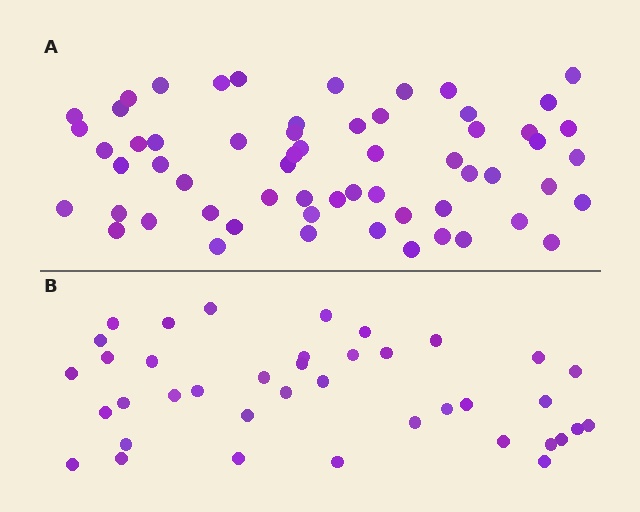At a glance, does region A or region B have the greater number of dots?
Region A (the top region) has more dots.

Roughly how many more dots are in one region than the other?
Region A has approximately 20 more dots than region B.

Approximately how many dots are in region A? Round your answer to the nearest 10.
About 60 dots.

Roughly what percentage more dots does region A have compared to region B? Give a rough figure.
About 55% more.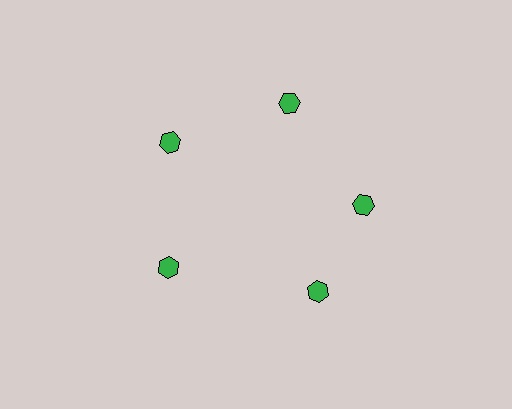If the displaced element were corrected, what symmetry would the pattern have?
It would have 5-fold rotational symmetry — the pattern would map onto itself every 72 degrees.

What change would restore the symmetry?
The symmetry would be restored by rotating it back into even spacing with its neighbors so that all 5 hexagons sit at equal angles and equal distance from the center.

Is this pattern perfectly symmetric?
No. The 5 green hexagons are arranged in a ring, but one element near the 5 o'clock position is rotated out of alignment along the ring, breaking the 5-fold rotational symmetry.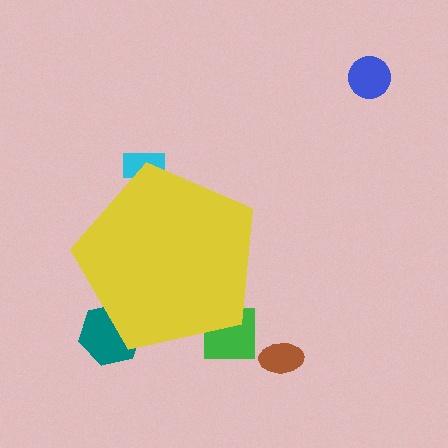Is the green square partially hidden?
Yes, the green square is partially hidden behind the yellow pentagon.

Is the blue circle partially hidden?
No, the blue circle is fully visible.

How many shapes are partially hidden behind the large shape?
3 shapes are partially hidden.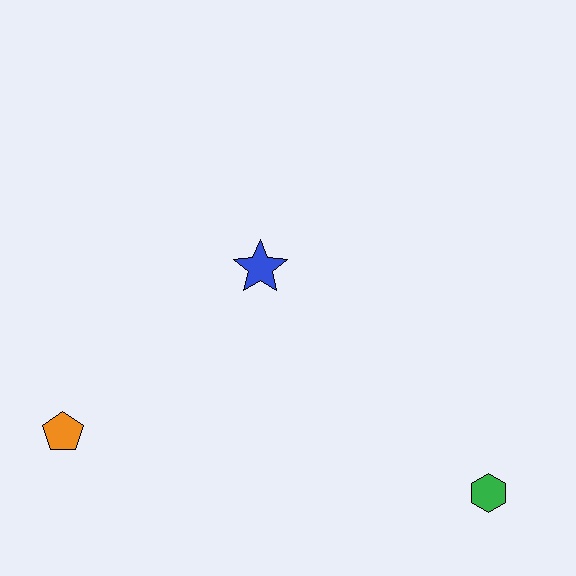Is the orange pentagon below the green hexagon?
No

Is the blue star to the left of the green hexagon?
Yes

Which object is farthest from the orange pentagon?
The green hexagon is farthest from the orange pentagon.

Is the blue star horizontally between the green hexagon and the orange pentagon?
Yes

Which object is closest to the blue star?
The orange pentagon is closest to the blue star.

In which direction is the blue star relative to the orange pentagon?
The blue star is to the right of the orange pentagon.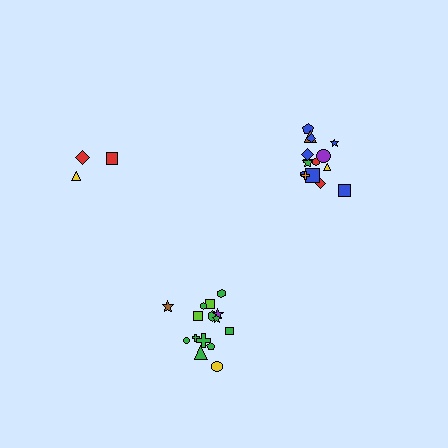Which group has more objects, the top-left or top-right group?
The top-right group.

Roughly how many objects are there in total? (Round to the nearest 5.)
Roughly 35 objects in total.